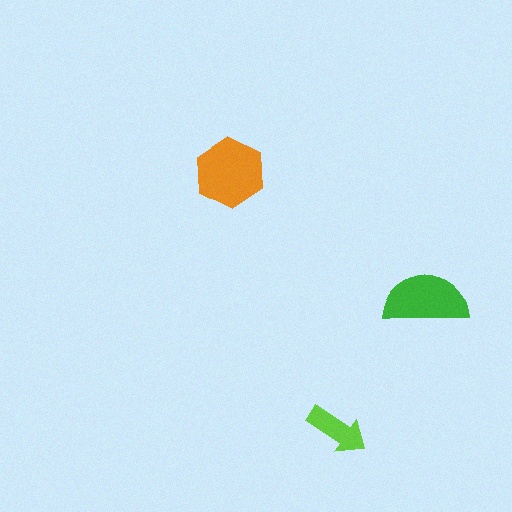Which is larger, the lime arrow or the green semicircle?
The green semicircle.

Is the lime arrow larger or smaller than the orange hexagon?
Smaller.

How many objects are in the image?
There are 3 objects in the image.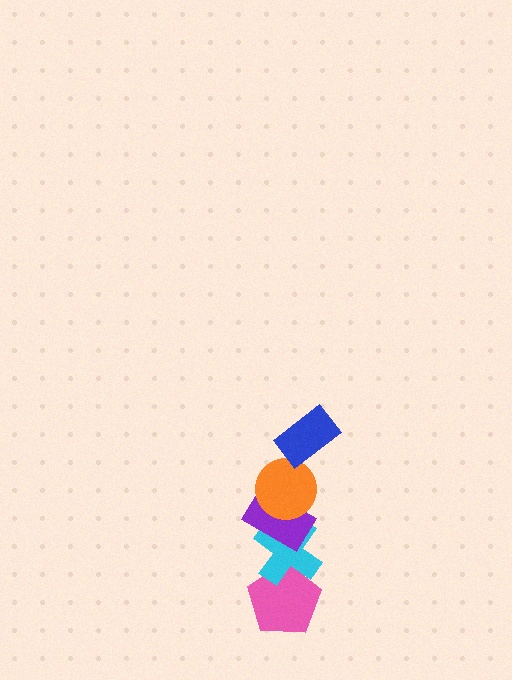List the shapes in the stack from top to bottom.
From top to bottom: the blue rectangle, the orange circle, the purple rectangle, the cyan cross, the pink pentagon.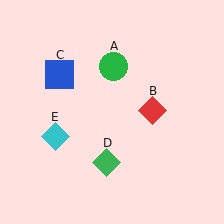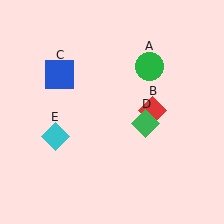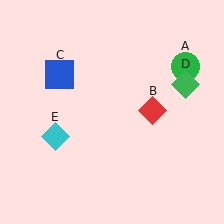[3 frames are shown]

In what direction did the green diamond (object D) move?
The green diamond (object D) moved up and to the right.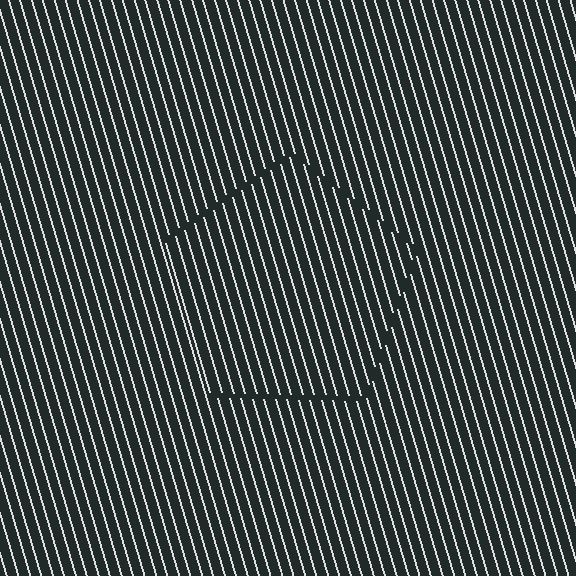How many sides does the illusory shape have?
5 sides — the line-ends trace a pentagon.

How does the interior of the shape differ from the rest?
The interior of the shape contains the same grating, shifted by half a period — the contour is defined by the phase discontinuity where line-ends from the inner and outer gratings abut.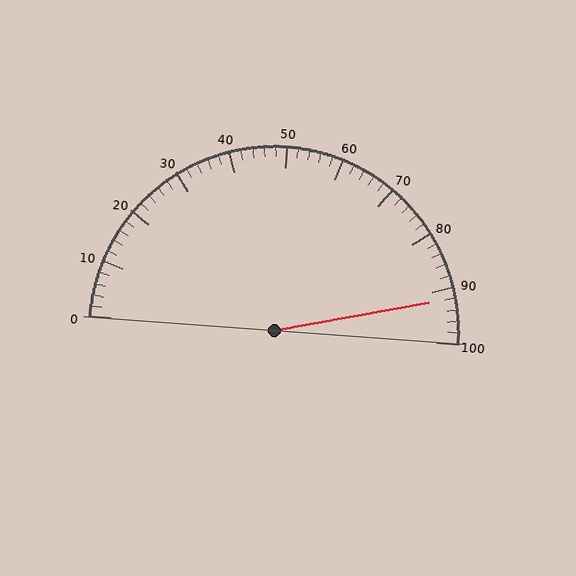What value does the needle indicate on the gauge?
The needle indicates approximately 92.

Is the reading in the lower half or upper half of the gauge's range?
The reading is in the upper half of the range (0 to 100).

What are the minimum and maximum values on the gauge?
The gauge ranges from 0 to 100.